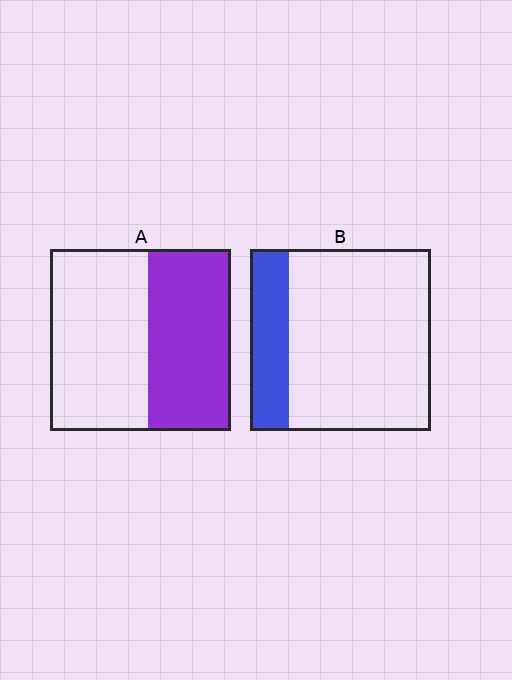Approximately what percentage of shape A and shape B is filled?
A is approximately 45% and B is approximately 20%.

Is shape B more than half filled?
No.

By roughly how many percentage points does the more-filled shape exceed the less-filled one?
By roughly 25 percentage points (A over B).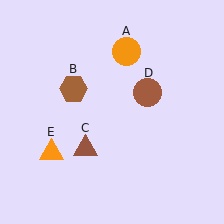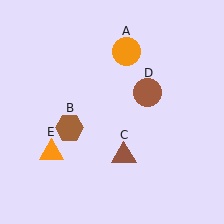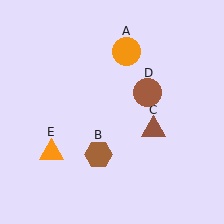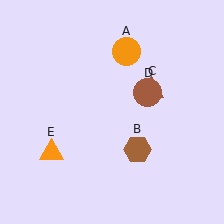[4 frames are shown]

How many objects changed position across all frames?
2 objects changed position: brown hexagon (object B), brown triangle (object C).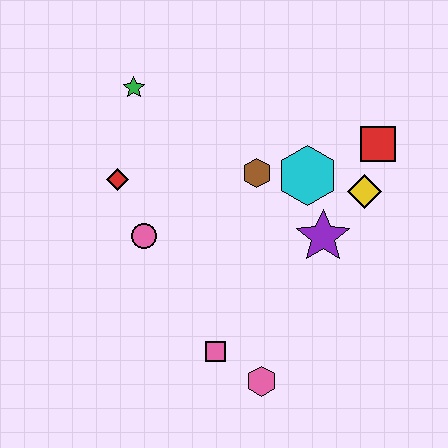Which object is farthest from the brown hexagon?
The pink hexagon is farthest from the brown hexagon.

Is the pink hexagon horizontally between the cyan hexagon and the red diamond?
Yes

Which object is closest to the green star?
The red diamond is closest to the green star.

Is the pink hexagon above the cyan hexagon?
No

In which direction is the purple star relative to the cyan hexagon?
The purple star is below the cyan hexagon.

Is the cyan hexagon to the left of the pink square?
No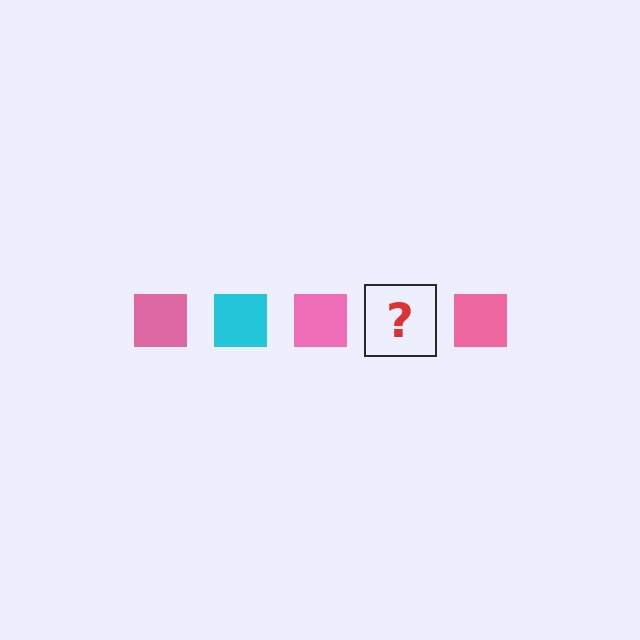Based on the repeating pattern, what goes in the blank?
The blank should be a cyan square.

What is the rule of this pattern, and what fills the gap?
The rule is that the pattern cycles through pink, cyan squares. The gap should be filled with a cyan square.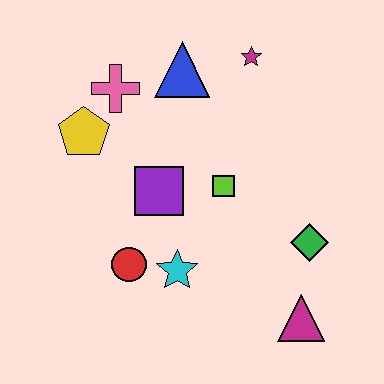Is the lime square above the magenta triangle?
Yes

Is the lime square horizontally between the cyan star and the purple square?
No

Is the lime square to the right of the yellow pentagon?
Yes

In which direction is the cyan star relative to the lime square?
The cyan star is below the lime square.